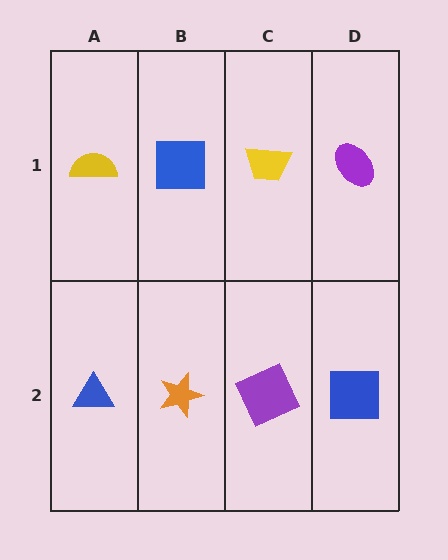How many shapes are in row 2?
4 shapes.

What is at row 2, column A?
A blue triangle.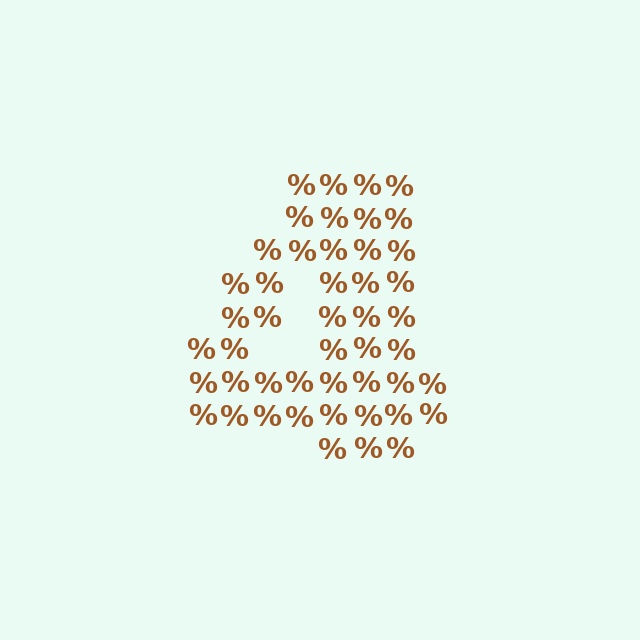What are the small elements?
The small elements are percent signs.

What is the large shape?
The large shape is the digit 4.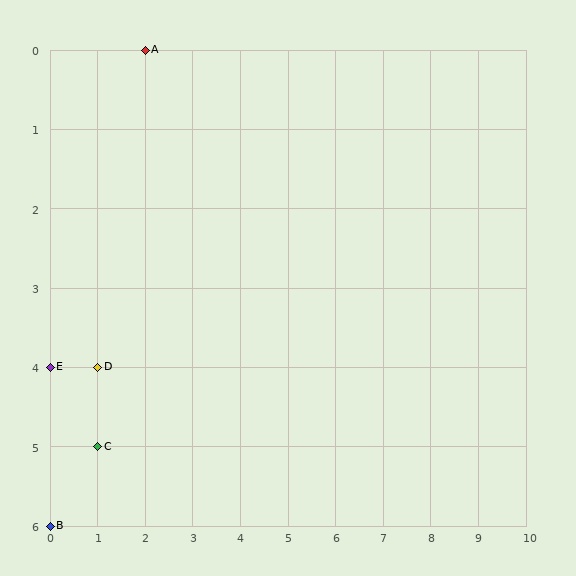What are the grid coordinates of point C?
Point C is at grid coordinates (1, 5).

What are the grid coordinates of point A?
Point A is at grid coordinates (2, 0).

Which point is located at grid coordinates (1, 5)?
Point C is at (1, 5).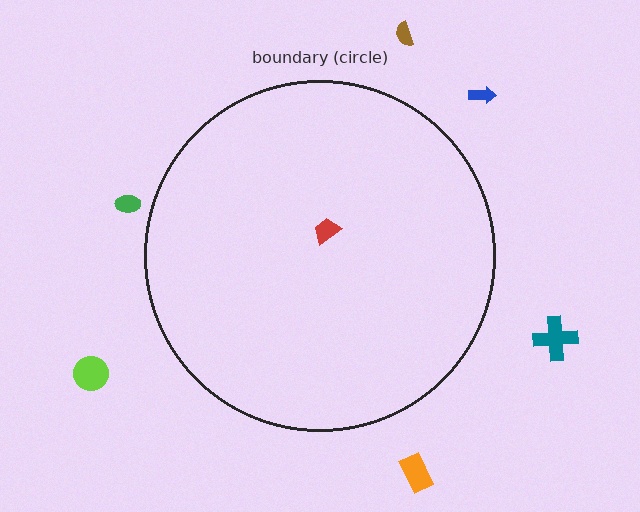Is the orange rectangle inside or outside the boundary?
Outside.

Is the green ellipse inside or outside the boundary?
Outside.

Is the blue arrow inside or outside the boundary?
Outside.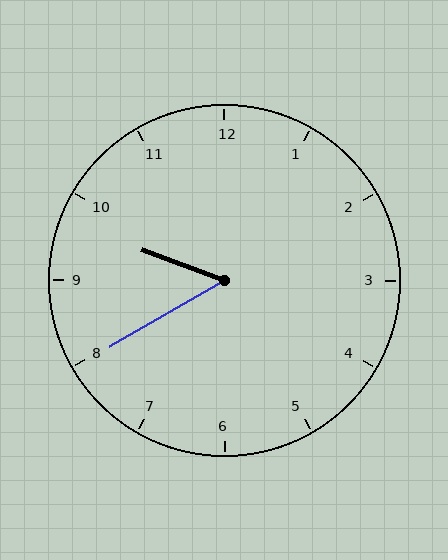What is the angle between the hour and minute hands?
Approximately 50 degrees.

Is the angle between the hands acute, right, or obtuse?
It is acute.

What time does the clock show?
9:40.